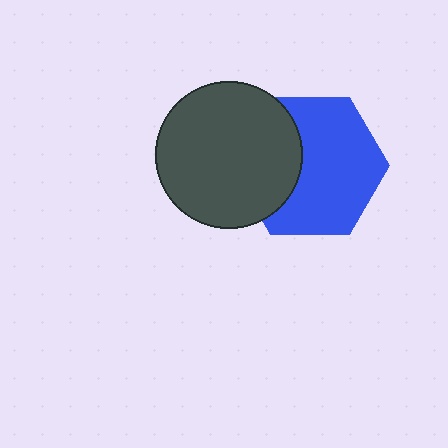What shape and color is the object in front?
The object in front is a dark gray circle.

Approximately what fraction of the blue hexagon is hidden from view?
Roughly 33% of the blue hexagon is hidden behind the dark gray circle.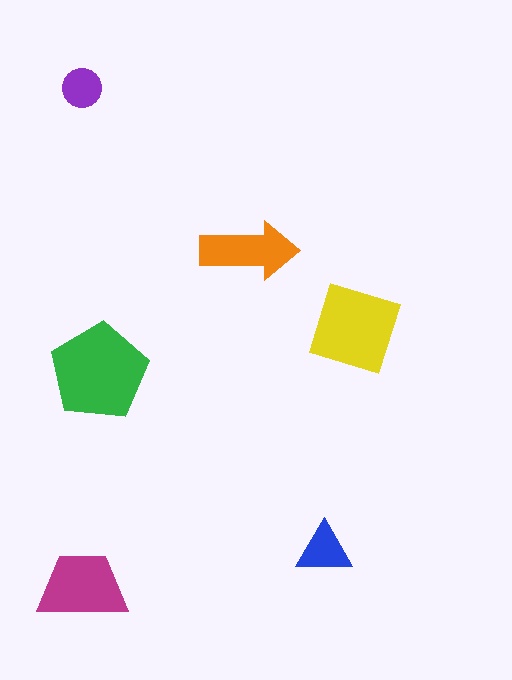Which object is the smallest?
The purple circle.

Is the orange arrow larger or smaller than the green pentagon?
Smaller.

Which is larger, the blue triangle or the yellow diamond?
The yellow diamond.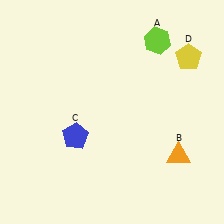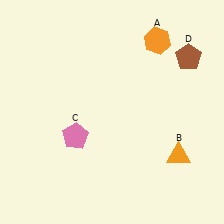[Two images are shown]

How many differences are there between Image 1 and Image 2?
There are 3 differences between the two images.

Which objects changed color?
A changed from lime to orange. C changed from blue to pink. D changed from yellow to brown.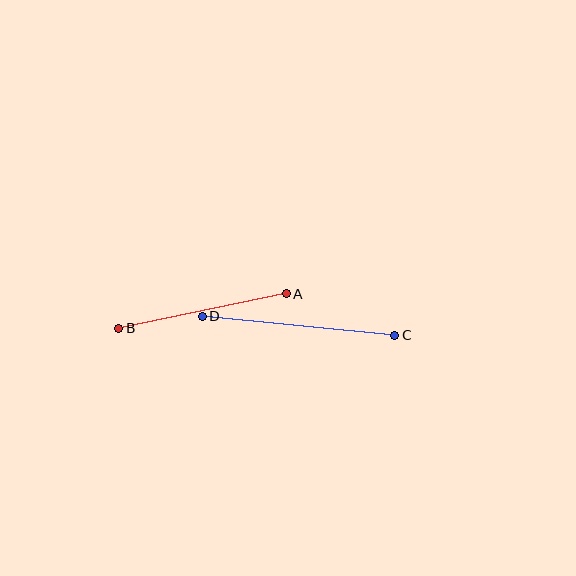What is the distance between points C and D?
The distance is approximately 193 pixels.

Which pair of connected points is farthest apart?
Points C and D are farthest apart.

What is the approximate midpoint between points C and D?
The midpoint is at approximately (298, 326) pixels.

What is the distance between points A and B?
The distance is approximately 171 pixels.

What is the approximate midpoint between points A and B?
The midpoint is at approximately (203, 311) pixels.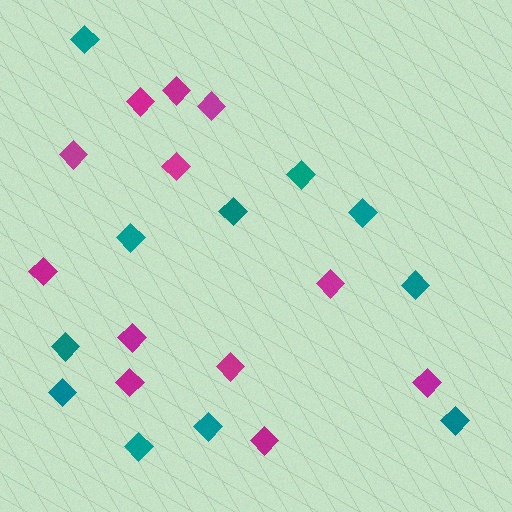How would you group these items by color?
There are 2 groups: one group of teal diamonds (11) and one group of magenta diamonds (12).